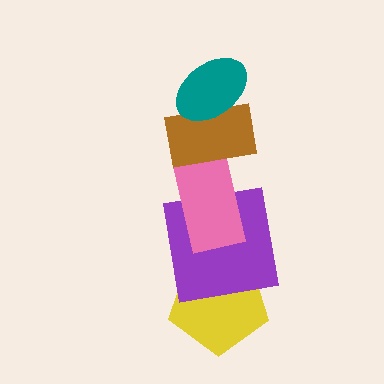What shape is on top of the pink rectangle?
The brown rectangle is on top of the pink rectangle.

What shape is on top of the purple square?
The pink rectangle is on top of the purple square.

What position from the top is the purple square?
The purple square is 4th from the top.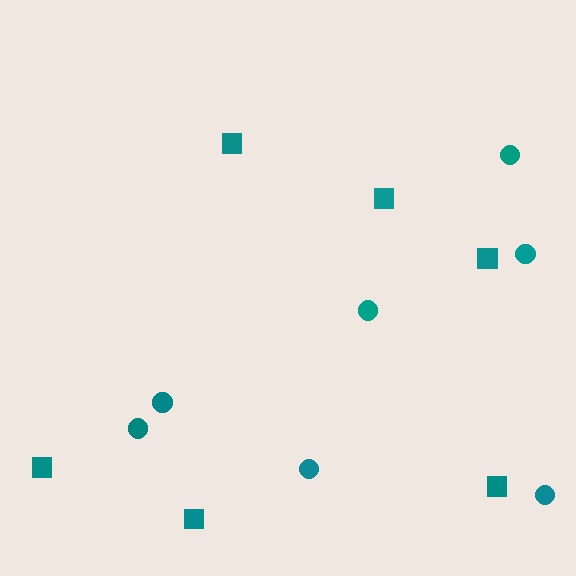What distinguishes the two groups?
There are 2 groups: one group of squares (6) and one group of circles (7).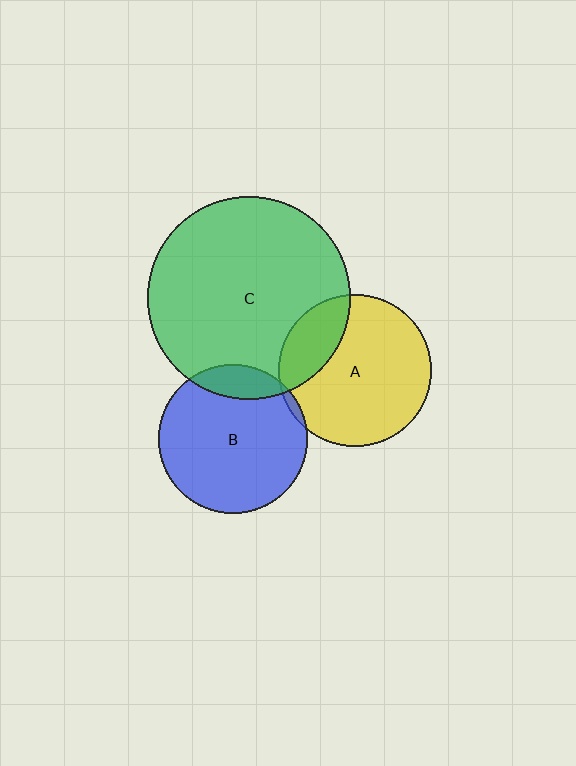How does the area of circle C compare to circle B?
Approximately 1.9 times.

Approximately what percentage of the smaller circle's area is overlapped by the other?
Approximately 5%.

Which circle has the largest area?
Circle C (green).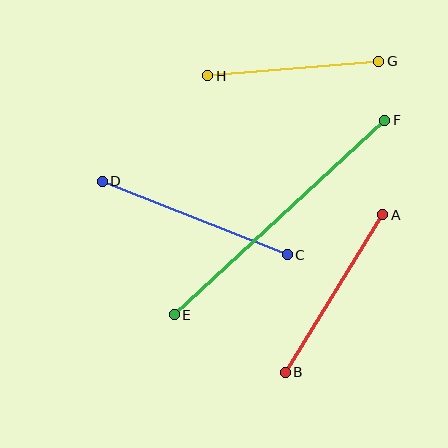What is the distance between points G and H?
The distance is approximately 172 pixels.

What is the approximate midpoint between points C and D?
The midpoint is at approximately (195, 218) pixels.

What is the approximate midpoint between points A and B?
The midpoint is at approximately (334, 294) pixels.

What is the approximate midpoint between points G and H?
The midpoint is at approximately (293, 68) pixels.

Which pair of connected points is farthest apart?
Points E and F are farthest apart.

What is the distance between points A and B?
The distance is approximately 185 pixels.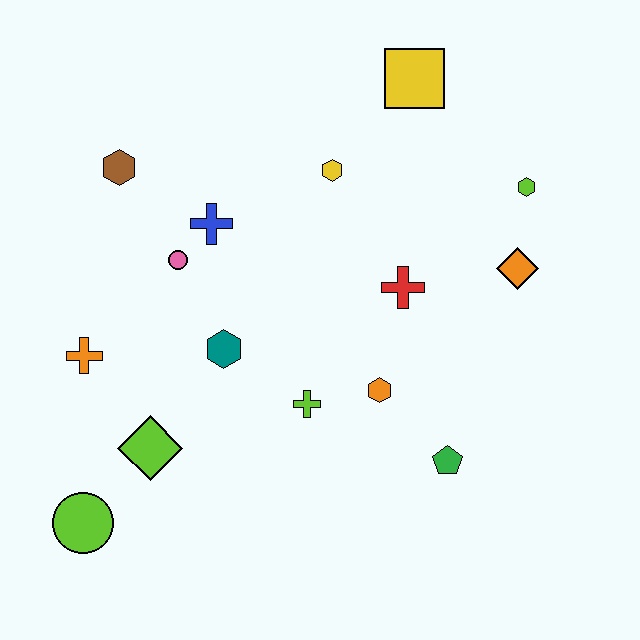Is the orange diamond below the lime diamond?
No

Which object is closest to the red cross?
The orange hexagon is closest to the red cross.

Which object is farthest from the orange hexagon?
The brown hexagon is farthest from the orange hexagon.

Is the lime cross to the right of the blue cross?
Yes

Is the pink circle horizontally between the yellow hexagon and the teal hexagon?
No